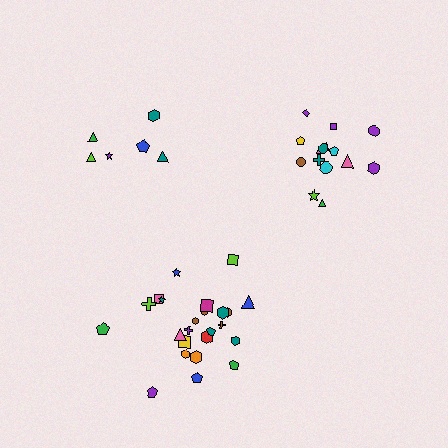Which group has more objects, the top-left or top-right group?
The top-right group.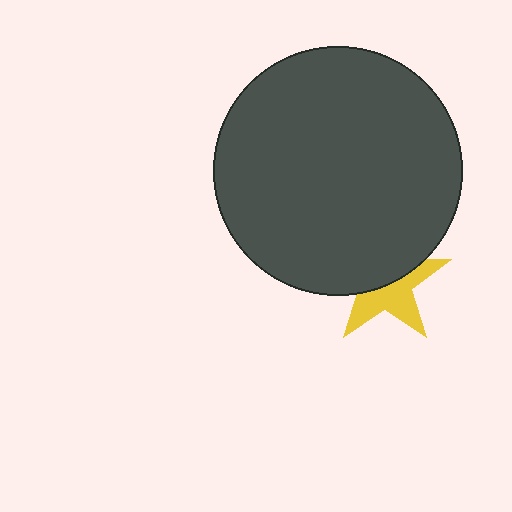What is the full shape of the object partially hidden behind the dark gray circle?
The partially hidden object is a yellow star.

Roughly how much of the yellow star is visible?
About half of it is visible (roughly 49%).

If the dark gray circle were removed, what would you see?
You would see the complete yellow star.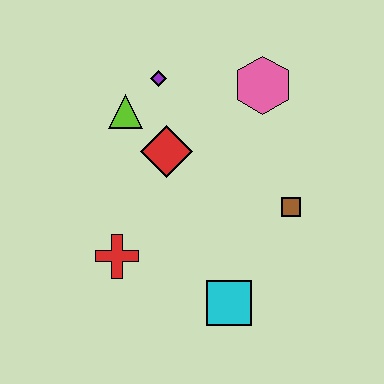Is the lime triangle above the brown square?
Yes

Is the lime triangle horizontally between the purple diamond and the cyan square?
No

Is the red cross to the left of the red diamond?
Yes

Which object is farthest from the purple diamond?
The cyan square is farthest from the purple diamond.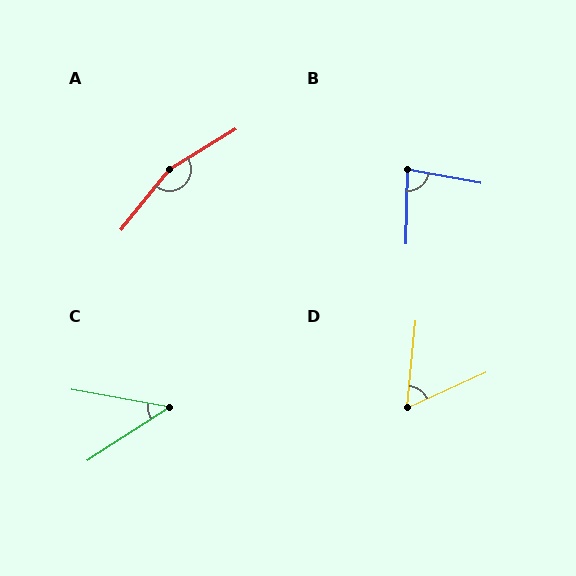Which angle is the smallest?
C, at approximately 43 degrees.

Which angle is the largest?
A, at approximately 160 degrees.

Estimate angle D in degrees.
Approximately 60 degrees.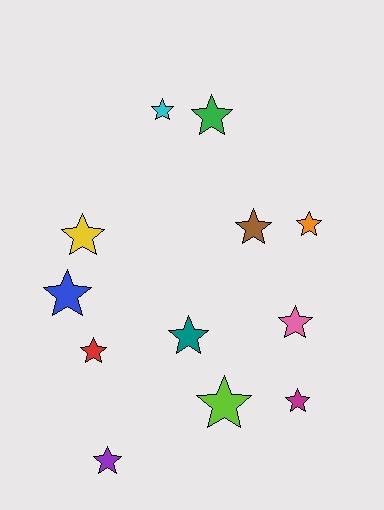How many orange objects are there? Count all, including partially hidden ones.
There is 1 orange object.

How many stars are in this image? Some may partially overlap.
There are 12 stars.